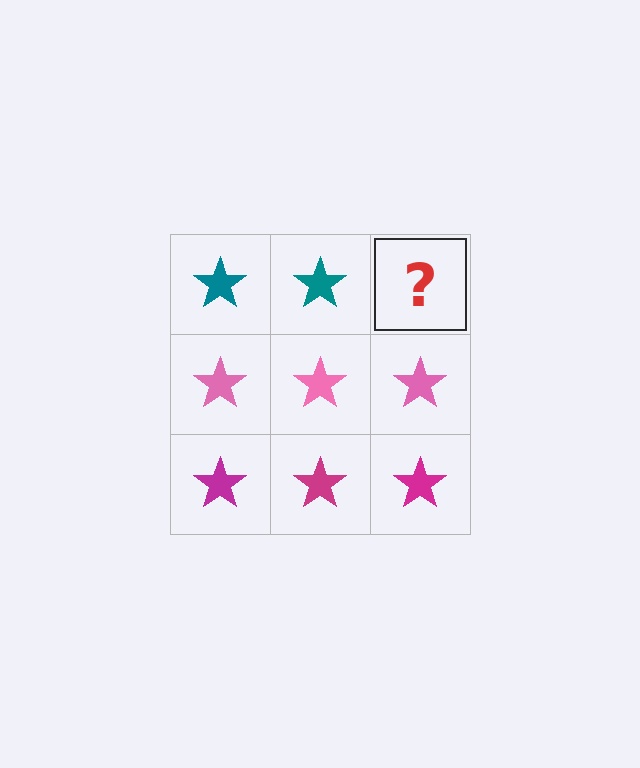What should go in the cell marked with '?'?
The missing cell should contain a teal star.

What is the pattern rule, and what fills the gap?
The rule is that each row has a consistent color. The gap should be filled with a teal star.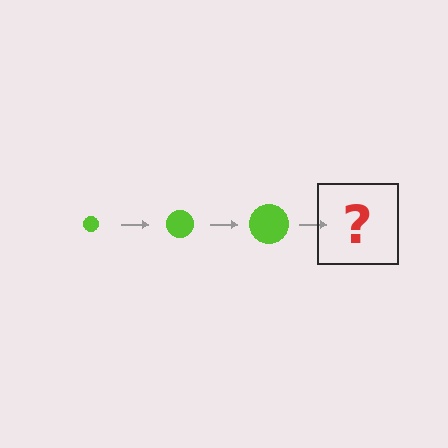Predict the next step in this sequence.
The next step is a lime circle, larger than the previous one.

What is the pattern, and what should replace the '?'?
The pattern is that the circle gets progressively larger each step. The '?' should be a lime circle, larger than the previous one.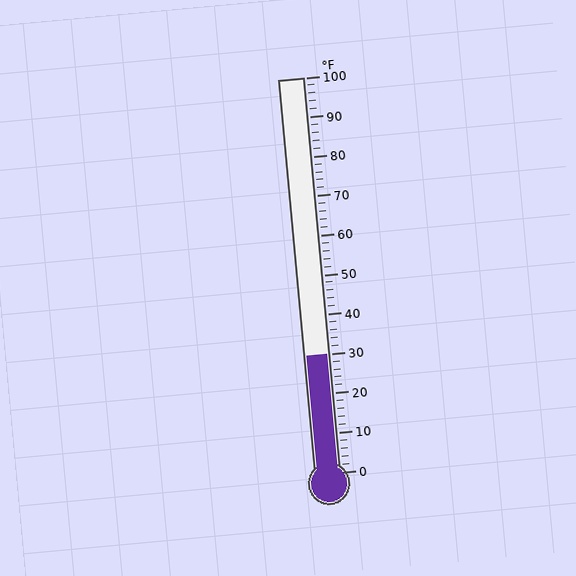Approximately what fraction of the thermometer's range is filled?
The thermometer is filled to approximately 30% of its range.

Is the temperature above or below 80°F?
The temperature is below 80°F.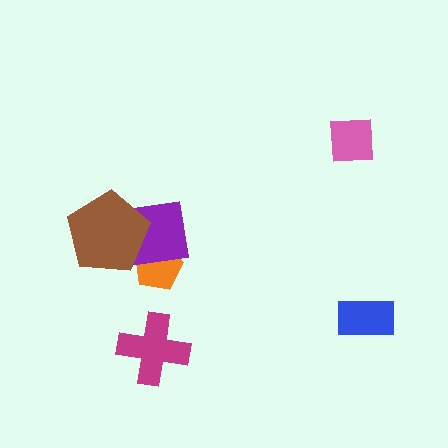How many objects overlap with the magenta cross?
0 objects overlap with the magenta cross.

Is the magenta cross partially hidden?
No, no other shape covers it.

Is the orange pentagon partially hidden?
Yes, it is partially covered by another shape.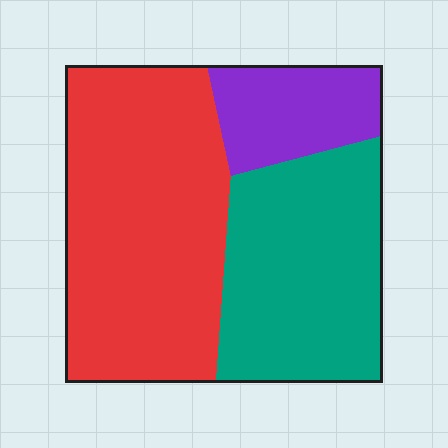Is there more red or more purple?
Red.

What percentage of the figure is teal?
Teal takes up about three eighths (3/8) of the figure.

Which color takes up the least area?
Purple, at roughly 15%.